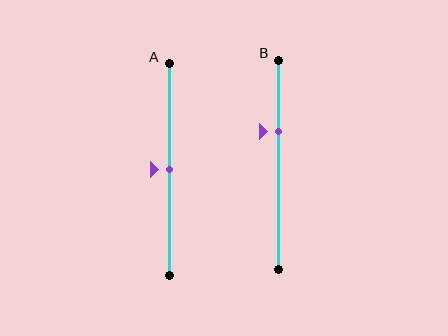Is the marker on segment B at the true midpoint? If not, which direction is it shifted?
No, the marker on segment B is shifted upward by about 16% of the segment length.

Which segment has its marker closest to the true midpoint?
Segment A has its marker closest to the true midpoint.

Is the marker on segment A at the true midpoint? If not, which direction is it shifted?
Yes, the marker on segment A is at the true midpoint.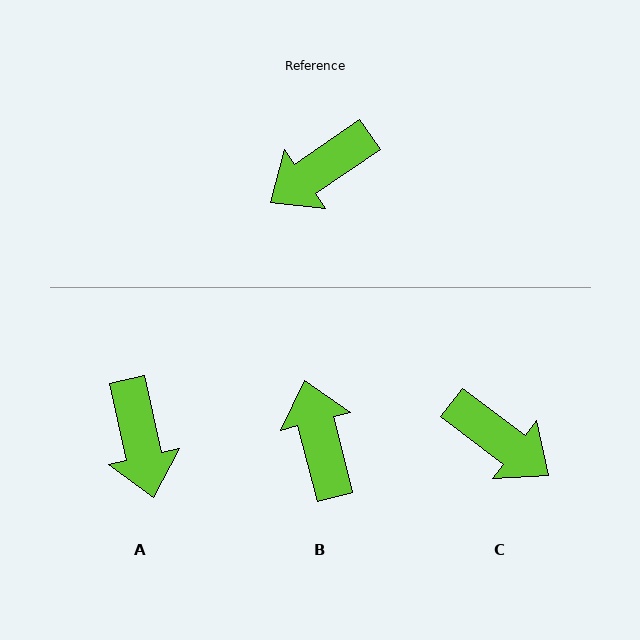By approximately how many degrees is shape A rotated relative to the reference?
Approximately 68 degrees counter-clockwise.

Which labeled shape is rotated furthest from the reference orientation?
B, about 110 degrees away.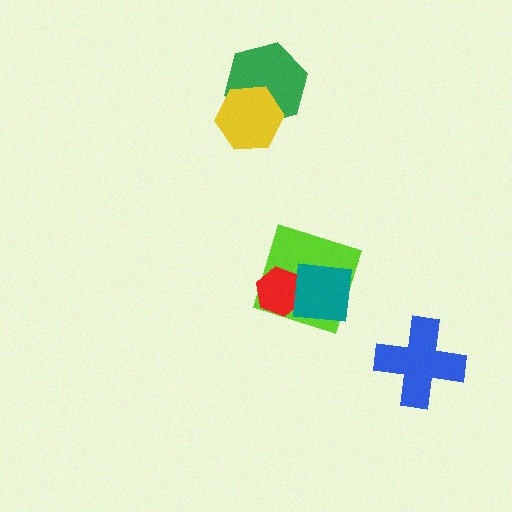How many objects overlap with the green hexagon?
1 object overlaps with the green hexagon.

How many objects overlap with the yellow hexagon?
1 object overlaps with the yellow hexagon.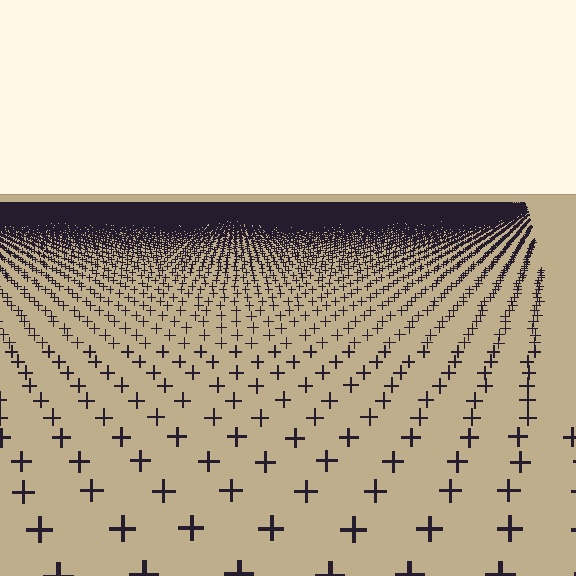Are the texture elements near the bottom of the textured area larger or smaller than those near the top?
Larger. Near the bottom, elements are closer to the viewer and appear at a bigger on-screen size.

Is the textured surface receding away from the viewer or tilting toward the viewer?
The surface is receding away from the viewer. Texture elements get smaller and denser toward the top.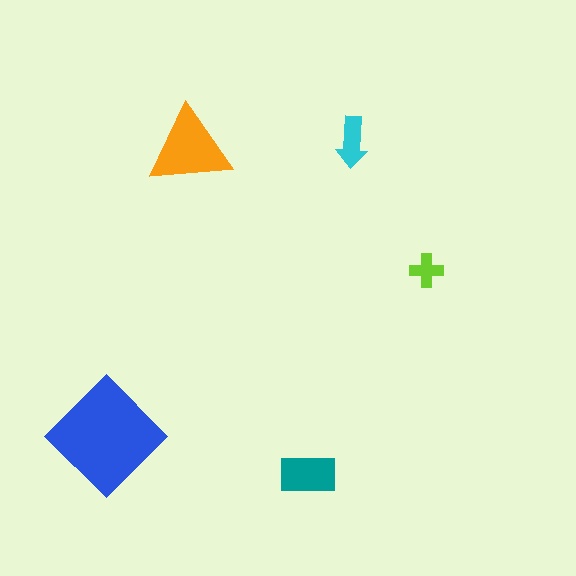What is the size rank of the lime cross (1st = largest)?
5th.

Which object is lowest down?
The teal rectangle is bottommost.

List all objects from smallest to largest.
The lime cross, the cyan arrow, the teal rectangle, the orange triangle, the blue diamond.